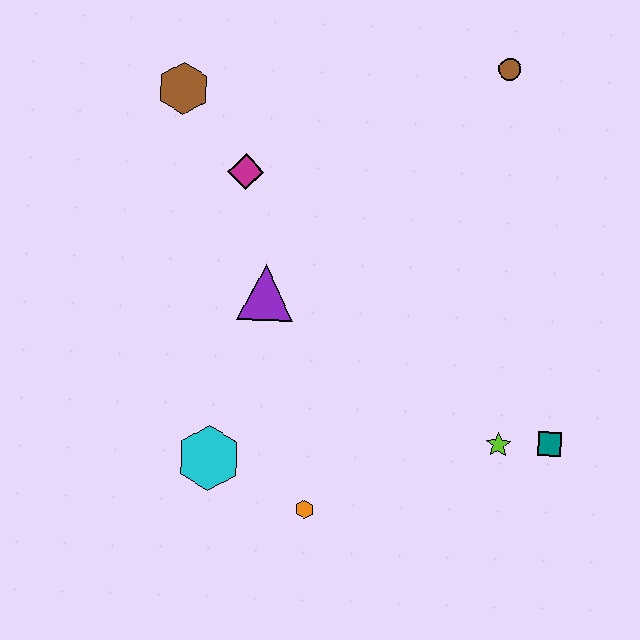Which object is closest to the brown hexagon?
The magenta diamond is closest to the brown hexagon.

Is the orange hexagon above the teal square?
No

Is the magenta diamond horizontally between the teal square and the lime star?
No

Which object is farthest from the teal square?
The brown hexagon is farthest from the teal square.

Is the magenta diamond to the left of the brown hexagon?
No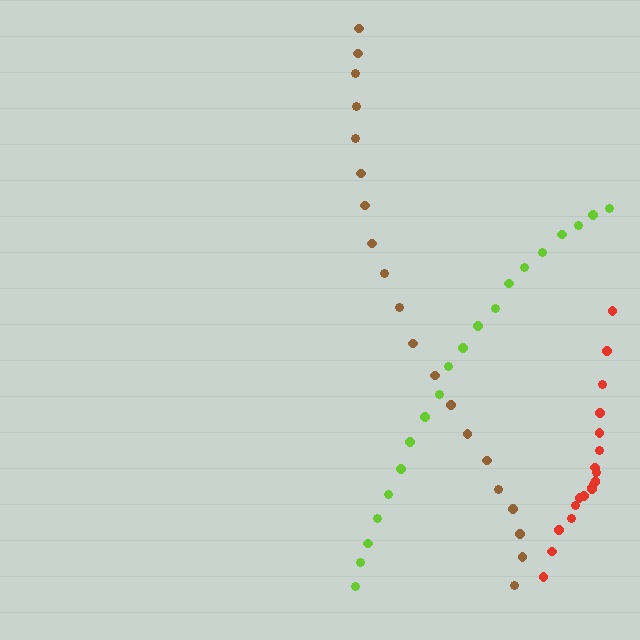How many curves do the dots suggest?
There are 3 distinct paths.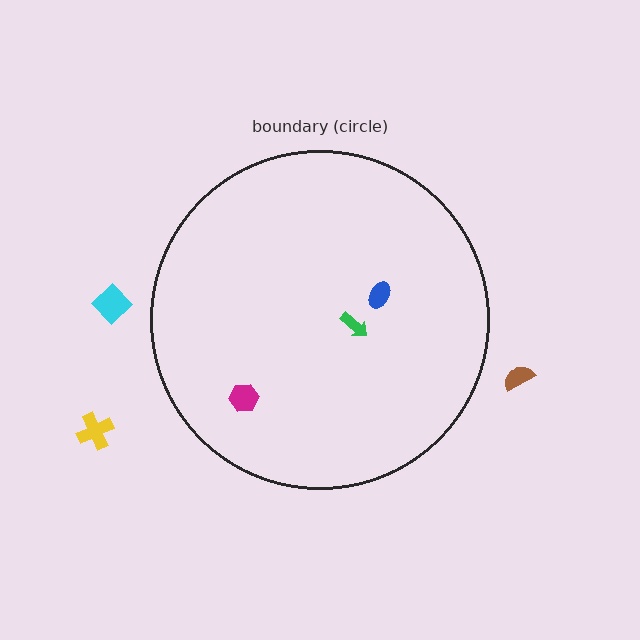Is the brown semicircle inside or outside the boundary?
Outside.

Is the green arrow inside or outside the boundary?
Inside.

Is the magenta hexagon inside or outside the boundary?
Inside.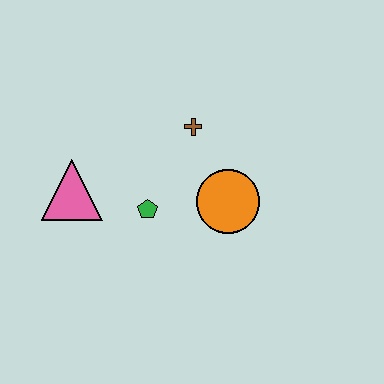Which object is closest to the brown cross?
The orange circle is closest to the brown cross.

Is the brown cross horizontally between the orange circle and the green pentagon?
Yes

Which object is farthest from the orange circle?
The pink triangle is farthest from the orange circle.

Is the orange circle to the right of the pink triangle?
Yes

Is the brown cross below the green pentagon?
No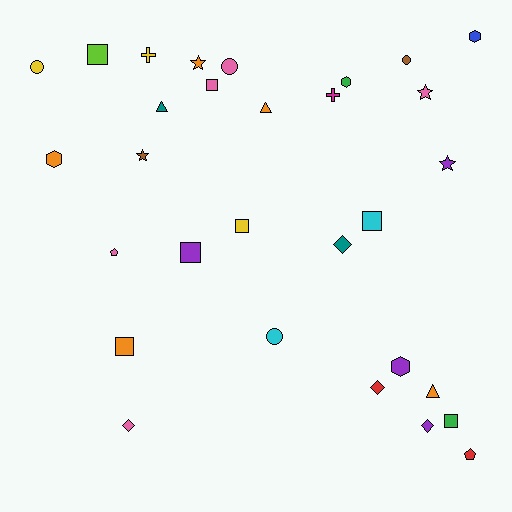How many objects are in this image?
There are 30 objects.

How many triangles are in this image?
There are 3 triangles.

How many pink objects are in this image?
There are 5 pink objects.